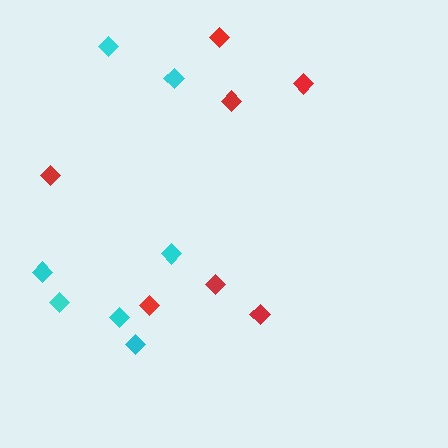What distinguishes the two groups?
There are 2 groups: one group of red diamonds (7) and one group of cyan diamonds (7).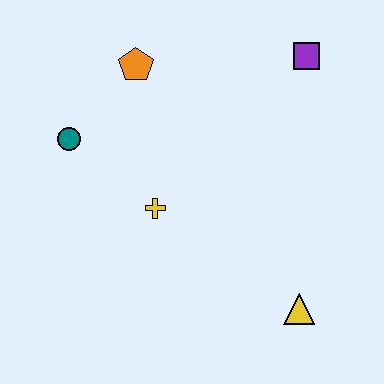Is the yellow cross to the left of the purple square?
Yes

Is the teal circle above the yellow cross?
Yes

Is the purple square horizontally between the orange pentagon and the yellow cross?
No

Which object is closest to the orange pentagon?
The teal circle is closest to the orange pentagon.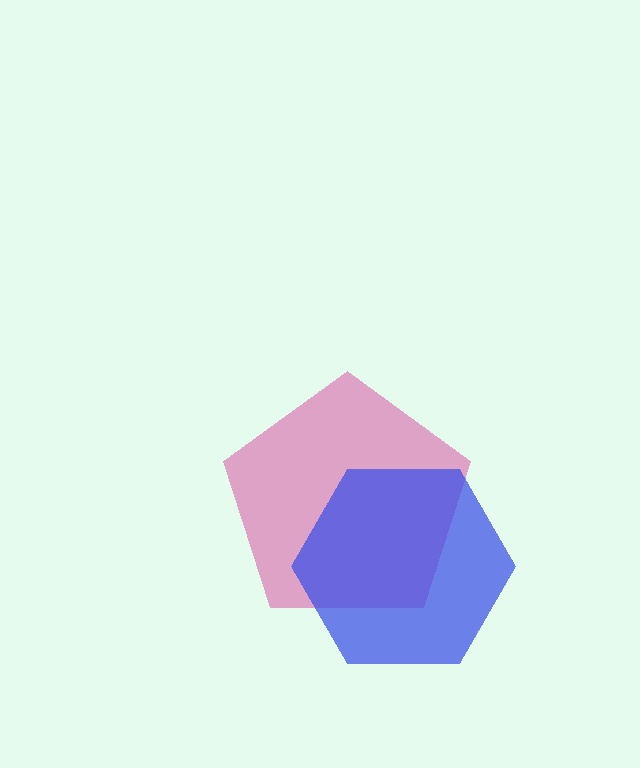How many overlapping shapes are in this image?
There are 2 overlapping shapes in the image.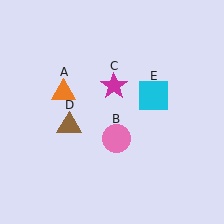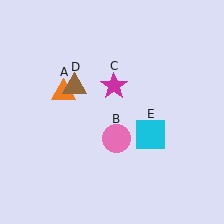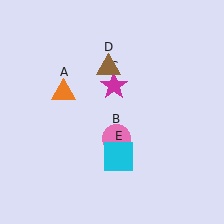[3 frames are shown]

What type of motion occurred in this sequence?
The brown triangle (object D), cyan square (object E) rotated clockwise around the center of the scene.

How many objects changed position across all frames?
2 objects changed position: brown triangle (object D), cyan square (object E).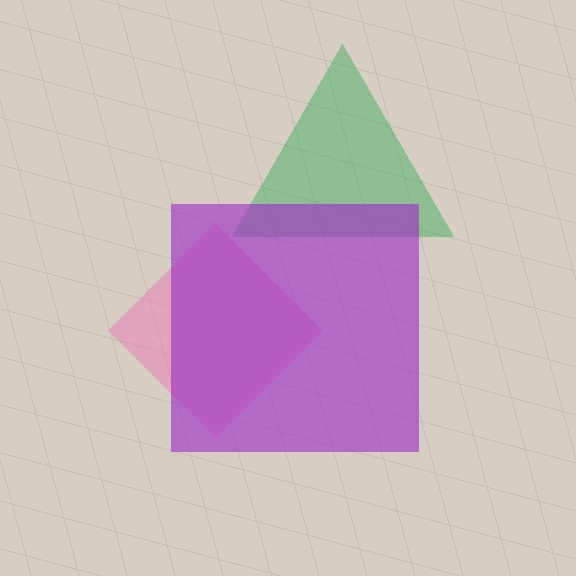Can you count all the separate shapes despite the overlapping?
Yes, there are 3 separate shapes.